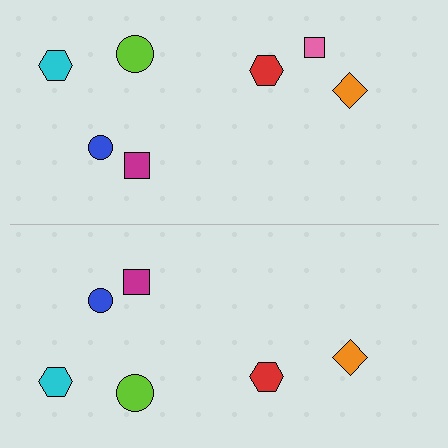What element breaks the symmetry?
A pink square is missing from the bottom side.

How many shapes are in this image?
There are 13 shapes in this image.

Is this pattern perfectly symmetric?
No, the pattern is not perfectly symmetric. A pink square is missing from the bottom side.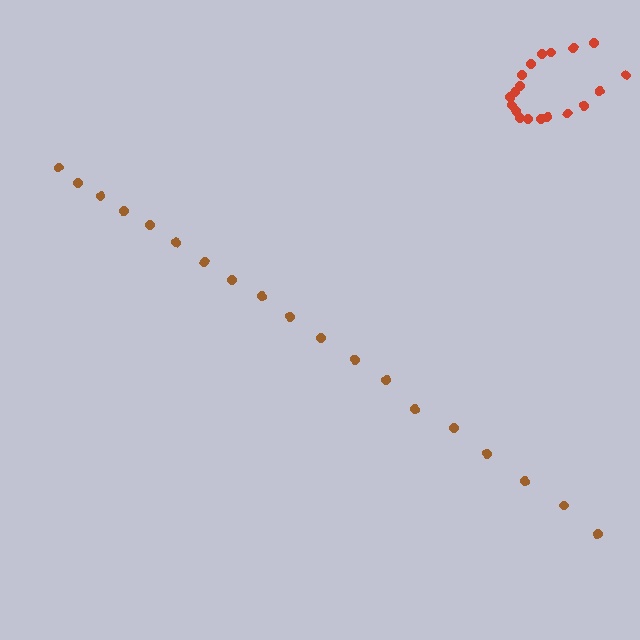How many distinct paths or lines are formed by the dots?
There are 2 distinct paths.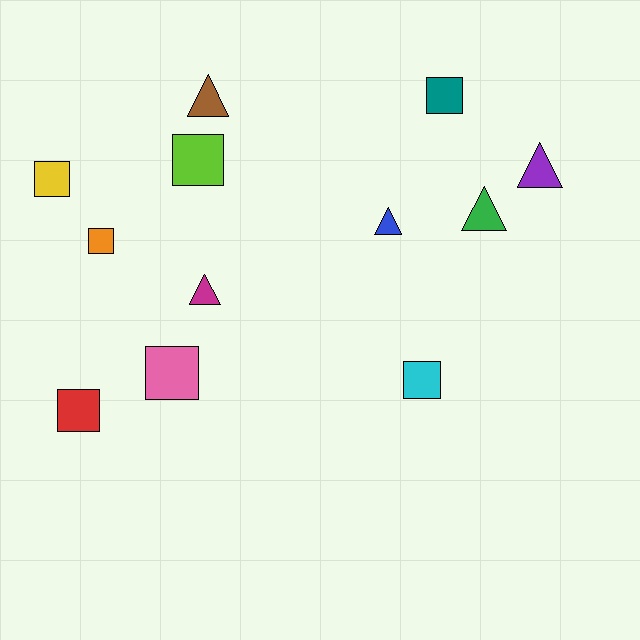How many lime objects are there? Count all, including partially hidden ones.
There is 1 lime object.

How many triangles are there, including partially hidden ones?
There are 5 triangles.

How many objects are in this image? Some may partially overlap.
There are 12 objects.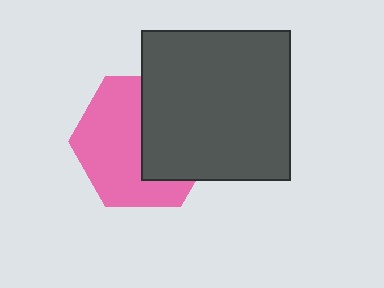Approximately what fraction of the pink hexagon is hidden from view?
Roughly 43% of the pink hexagon is hidden behind the dark gray square.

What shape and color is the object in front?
The object in front is a dark gray square.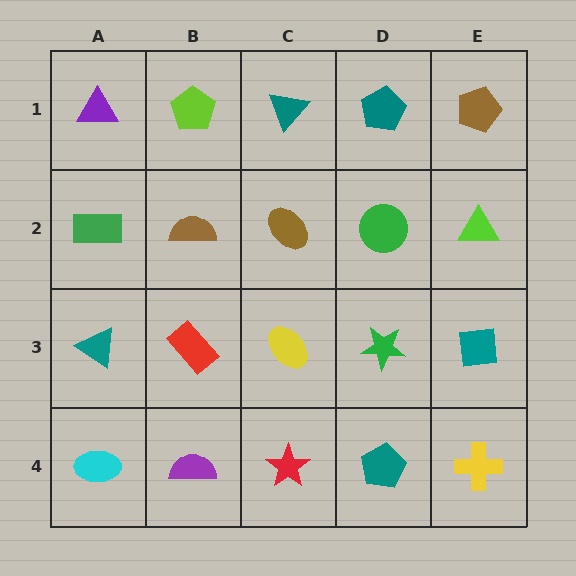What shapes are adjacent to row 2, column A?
A purple triangle (row 1, column A), a teal triangle (row 3, column A), a brown semicircle (row 2, column B).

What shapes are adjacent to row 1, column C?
A brown ellipse (row 2, column C), a lime pentagon (row 1, column B), a teal pentagon (row 1, column D).